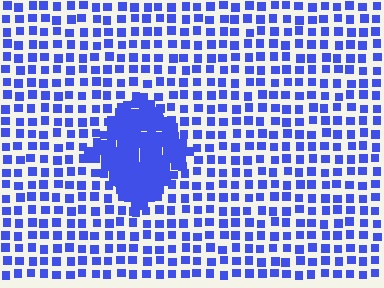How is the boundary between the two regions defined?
The boundary is defined by a change in element density (approximately 2.7x ratio). All elements are the same color, size, and shape.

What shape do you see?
I see a diamond.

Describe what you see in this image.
The image contains small blue elements arranged at two different densities. A diamond-shaped region is visible where the elements are more densely packed than the surrounding area.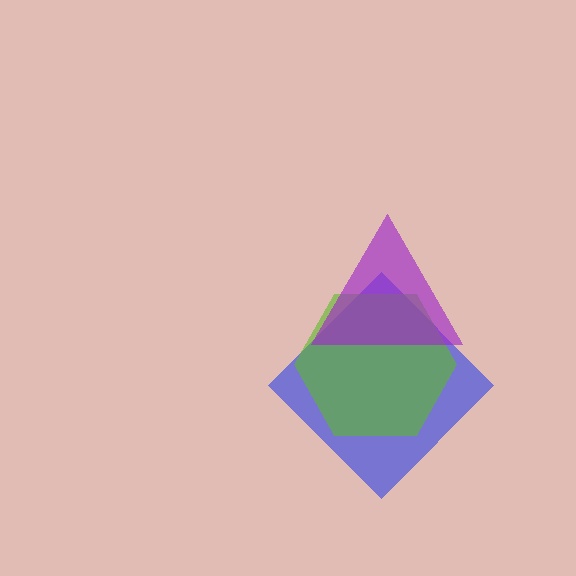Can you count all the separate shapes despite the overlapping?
Yes, there are 3 separate shapes.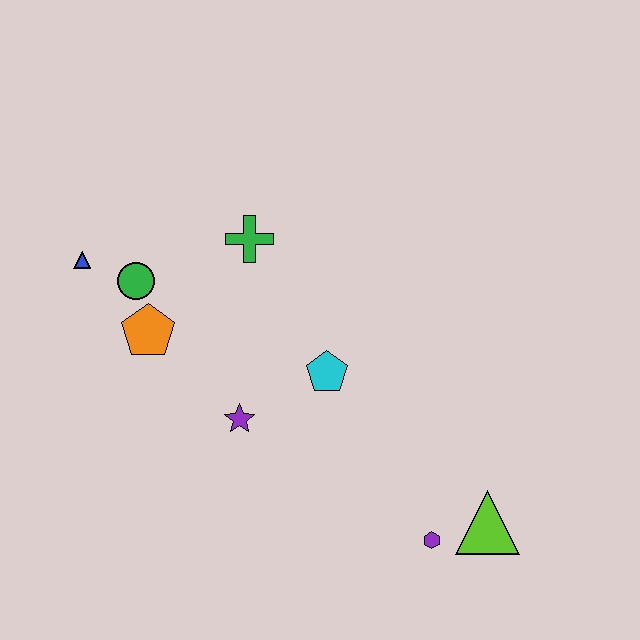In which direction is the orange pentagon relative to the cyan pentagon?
The orange pentagon is to the left of the cyan pentagon.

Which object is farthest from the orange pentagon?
The lime triangle is farthest from the orange pentagon.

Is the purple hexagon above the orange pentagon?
No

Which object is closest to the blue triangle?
The green circle is closest to the blue triangle.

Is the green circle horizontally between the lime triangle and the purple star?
No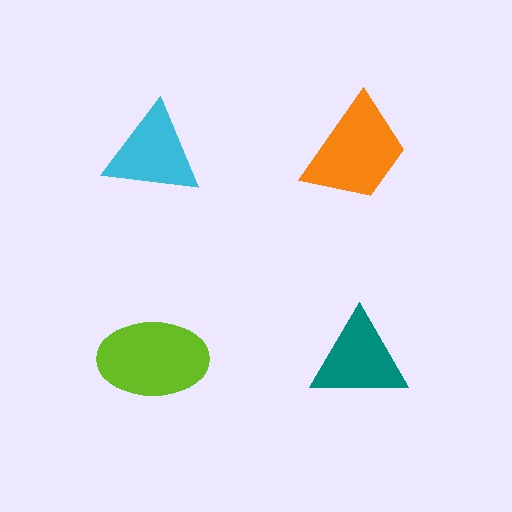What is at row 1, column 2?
An orange trapezoid.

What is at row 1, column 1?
A cyan triangle.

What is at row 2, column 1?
A lime ellipse.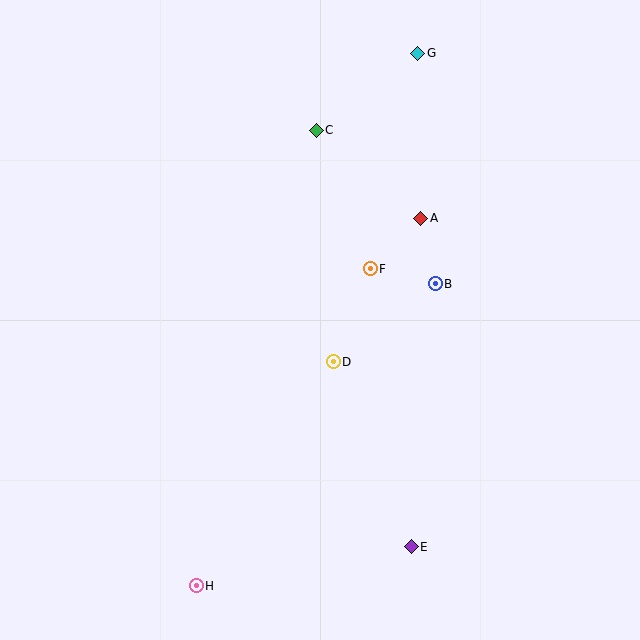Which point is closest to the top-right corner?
Point G is closest to the top-right corner.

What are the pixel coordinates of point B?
Point B is at (435, 284).